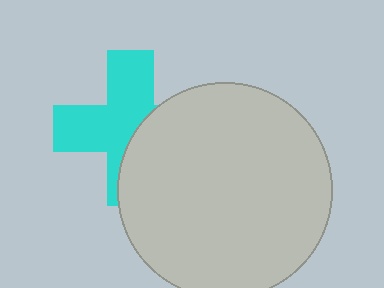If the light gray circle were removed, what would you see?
You would see the complete cyan cross.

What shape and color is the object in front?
The object in front is a light gray circle.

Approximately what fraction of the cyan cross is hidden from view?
Roughly 42% of the cyan cross is hidden behind the light gray circle.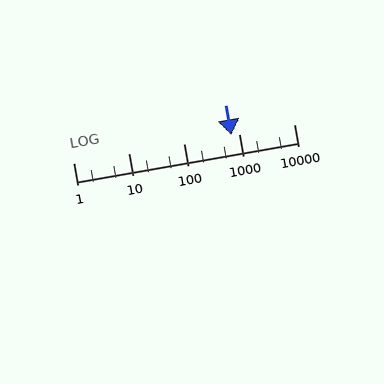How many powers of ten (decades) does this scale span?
The scale spans 4 decades, from 1 to 10000.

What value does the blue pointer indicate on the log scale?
The pointer indicates approximately 740.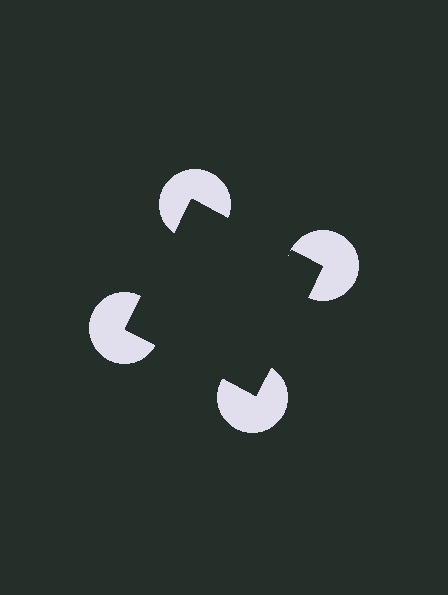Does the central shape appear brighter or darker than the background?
It typically appears slightly darker than the background, even though no actual brightness change is drawn.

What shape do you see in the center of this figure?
An illusory square — its edges are inferred from the aligned wedge cuts in the pac-man discs, not physically drawn.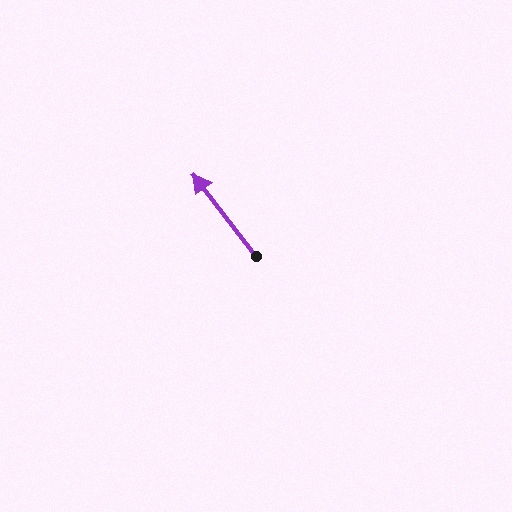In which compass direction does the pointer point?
Northwest.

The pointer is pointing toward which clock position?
Roughly 11 o'clock.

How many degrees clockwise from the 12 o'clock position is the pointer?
Approximately 322 degrees.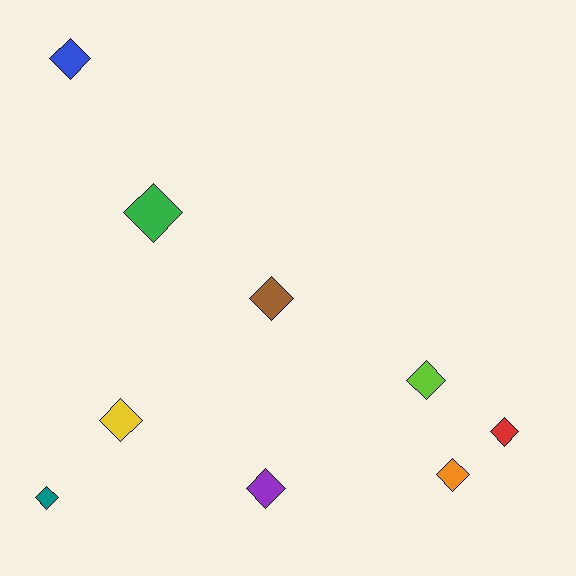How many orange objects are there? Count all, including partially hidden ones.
There is 1 orange object.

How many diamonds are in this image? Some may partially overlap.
There are 9 diamonds.